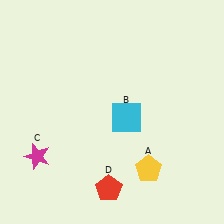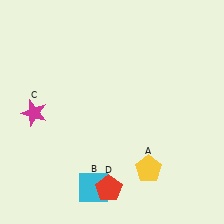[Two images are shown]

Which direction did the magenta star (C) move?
The magenta star (C) moved up.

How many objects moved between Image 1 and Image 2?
2 objects moved between the two images.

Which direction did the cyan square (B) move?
The cyan square (B) moved down.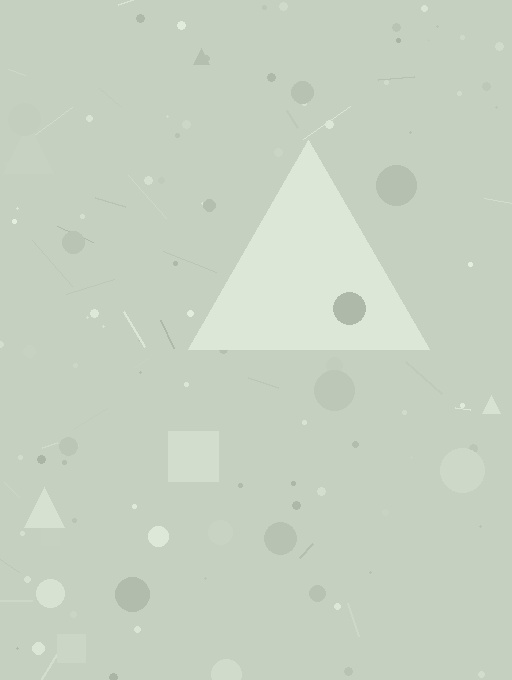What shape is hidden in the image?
A triangle is hidden in the image.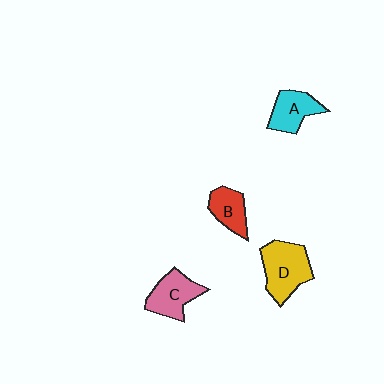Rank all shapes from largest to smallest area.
From largest to smallest: D (yellow), C (pink), A (cyan), B (red).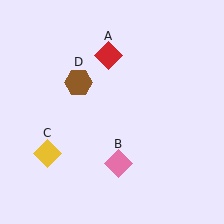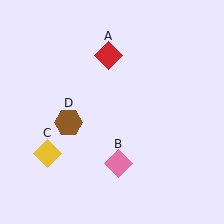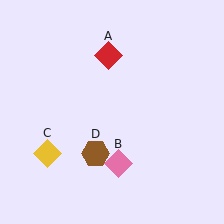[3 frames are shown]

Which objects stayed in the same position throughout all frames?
Red diamond (object A) and pink diamond (object B) and yellow diamond (object C) remained stationary.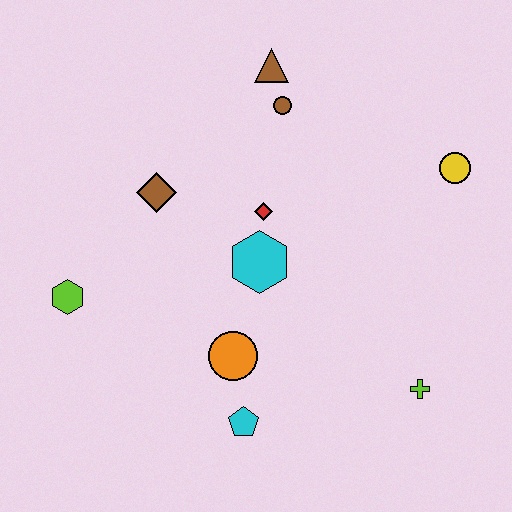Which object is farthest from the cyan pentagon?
The brown triangle is farthest from the cyan pentagon.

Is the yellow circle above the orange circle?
Yes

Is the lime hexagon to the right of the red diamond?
No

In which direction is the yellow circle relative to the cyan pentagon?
The yellow circle is above the cyan pentagon.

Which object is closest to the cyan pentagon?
The orange circle is closest to the cyan pentagon.